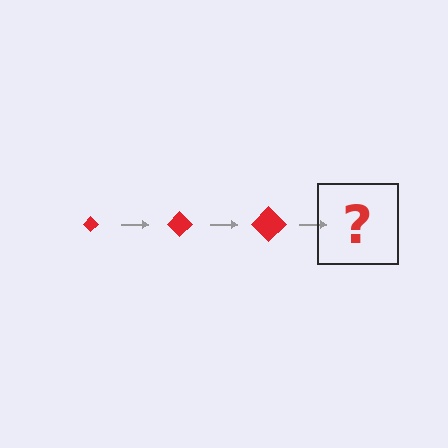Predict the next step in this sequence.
The next step is a red diamond, larger than the previous one.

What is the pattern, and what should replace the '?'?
The pattern is that the diamond gets progressively larger each step. The '?' should be a red diamond, larger than the previous one.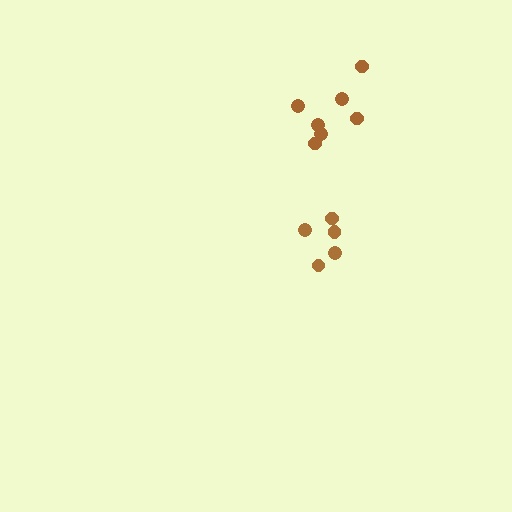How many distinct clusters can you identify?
There are 2 distinct clusters.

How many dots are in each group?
Group 1: 7 dots, Group 2: 5 dots (12 total).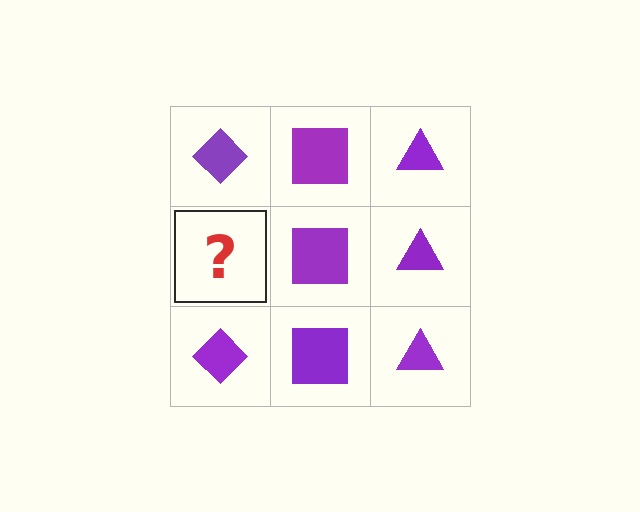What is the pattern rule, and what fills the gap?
The rule is that each column has a consistent shape. The gap should be filled with a purple diamond.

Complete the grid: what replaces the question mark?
The question mark should be replaced with a purple diamond.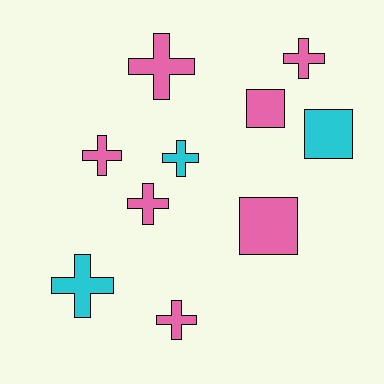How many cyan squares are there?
There is 1 cyan square.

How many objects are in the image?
There are 10 objects.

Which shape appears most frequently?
Cross, with 7 objects.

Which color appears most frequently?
Pink, with 7 objects.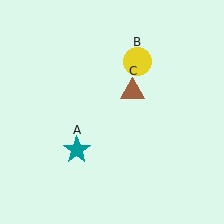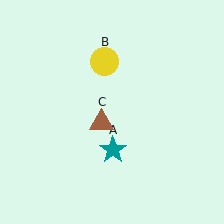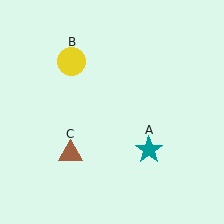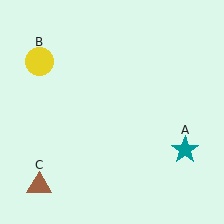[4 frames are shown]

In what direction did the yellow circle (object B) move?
The yellow circle (object B) moved left.